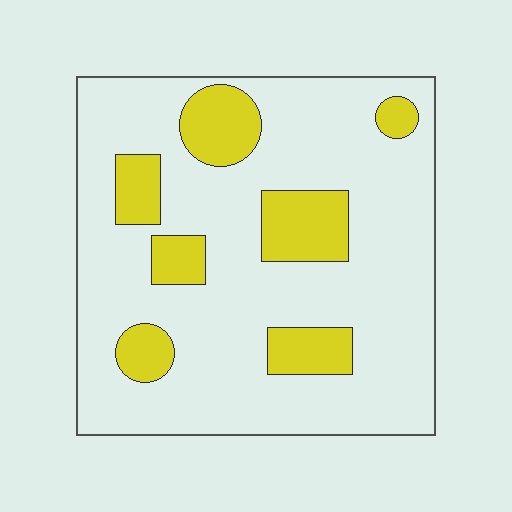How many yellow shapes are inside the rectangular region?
7.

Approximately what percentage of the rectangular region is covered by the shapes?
Approximately 20%.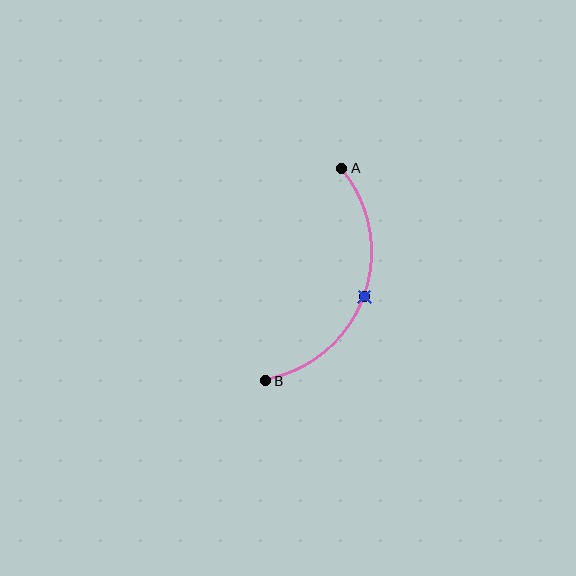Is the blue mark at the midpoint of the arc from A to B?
Yes. The blue mark lies on the arc at equal arc-length from both A and B — it is the arc midpoint.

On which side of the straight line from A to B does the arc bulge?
The arc bulges to the right of the straight line connecting A and B.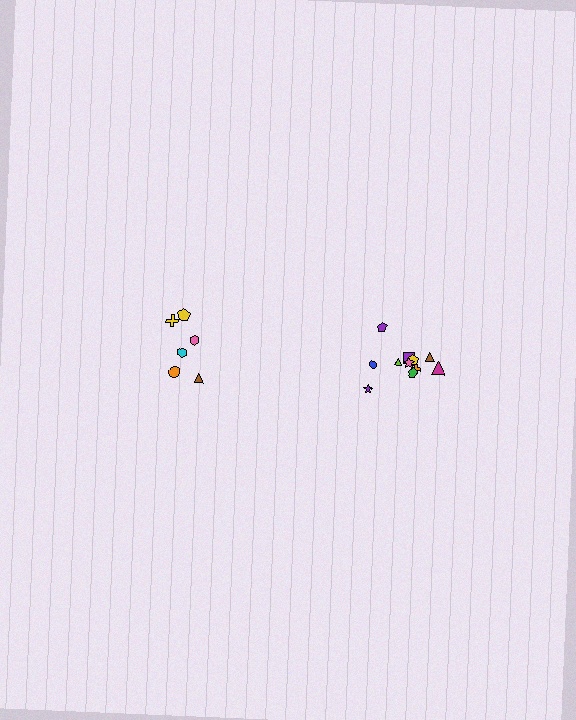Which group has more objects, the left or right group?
The right group.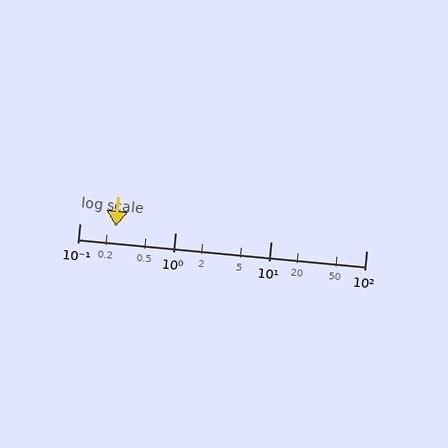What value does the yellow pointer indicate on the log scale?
The pointer indicates approximately 0.24.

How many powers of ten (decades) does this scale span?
The scale spans 3 decades, from 0.1 to 100.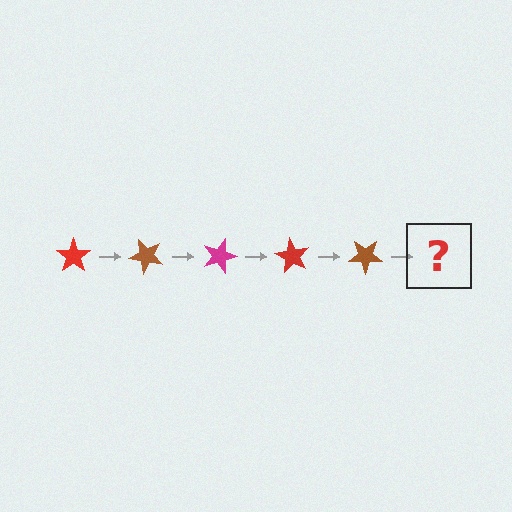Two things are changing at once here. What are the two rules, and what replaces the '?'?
The two rules are that it rotates 45 degrees each step and the color cycles through red, brown, and magenta. The '?' should be a magenta star, rotated 225 degrees from the start.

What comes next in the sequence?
The next element should be a magenta star, rotated 225 degrees from the start.